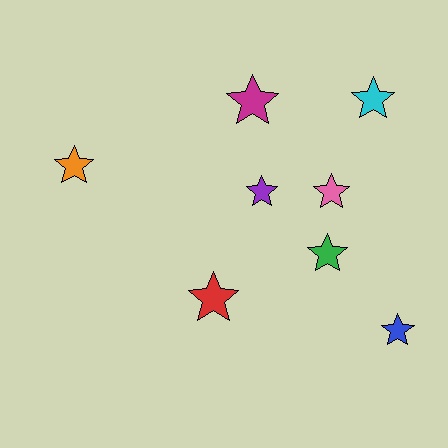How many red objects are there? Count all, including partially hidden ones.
There is 1 red object.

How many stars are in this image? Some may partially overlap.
There are 8 stars.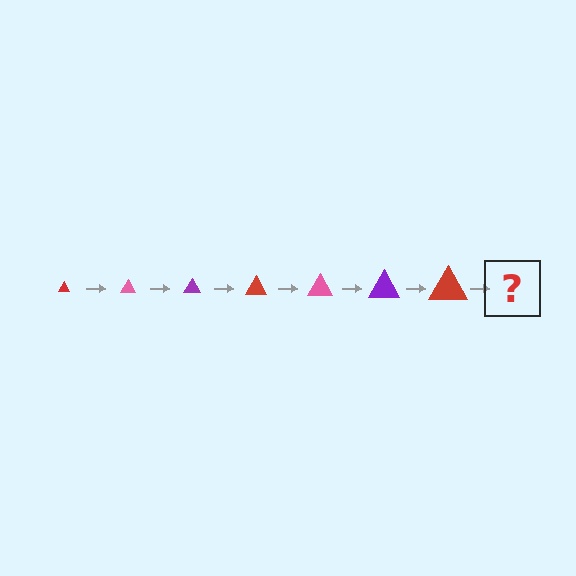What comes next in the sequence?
The next element should be a pink triangle, larger than the previous one.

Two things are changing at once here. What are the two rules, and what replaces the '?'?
The two rules are that the triangle grows larger each step and the color cycles through red, pink, and purple. The '?' should be a pink triangle, larger than the previous one.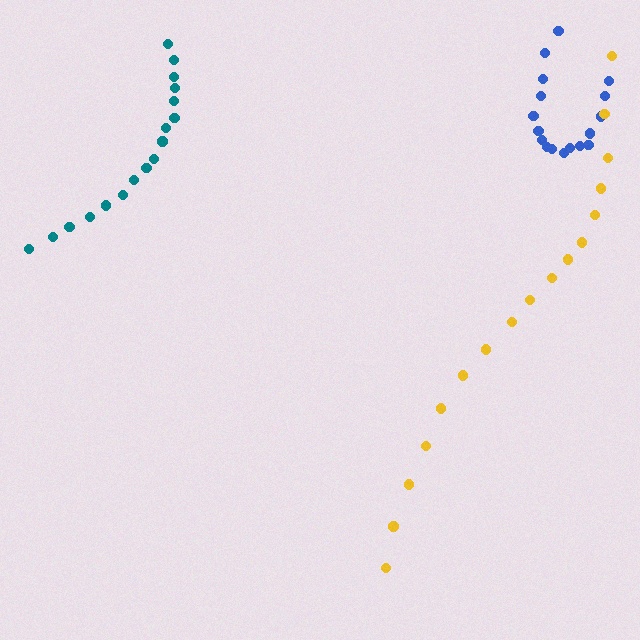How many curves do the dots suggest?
There are 3 distinct paths.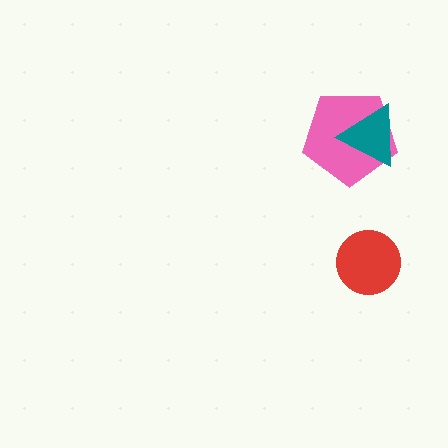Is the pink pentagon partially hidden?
Yes, it is partially covered by another shape.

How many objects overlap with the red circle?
0 objects overlap with the red circle.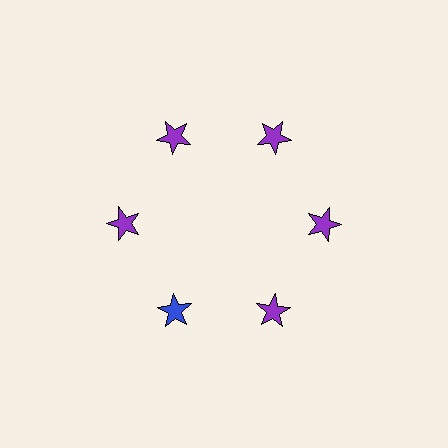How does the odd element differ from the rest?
It has a different color: blue instead of purple.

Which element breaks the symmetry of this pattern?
The blue star at roughly the 7 o'clock position breaks the symmetry. All other shapes are purple stars.